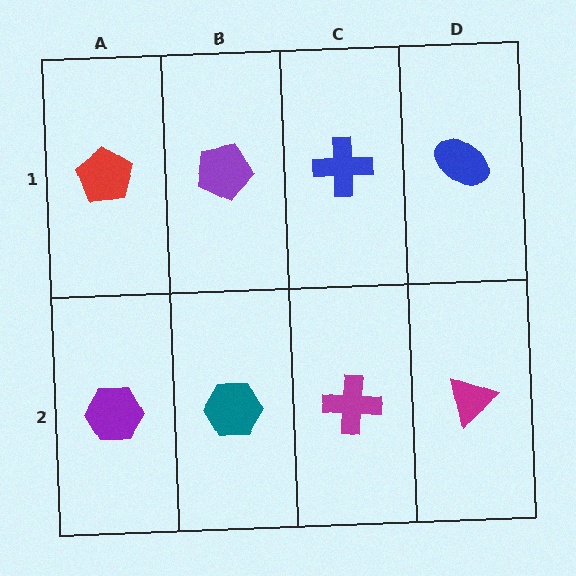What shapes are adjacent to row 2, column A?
A red pentagon (row 1, column A), a teal hexagon (row 2, column B).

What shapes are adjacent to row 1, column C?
A magenta cross (row 2, column C), a purple pentagon (row 1, column B), a blue ellipse (row 1, column D).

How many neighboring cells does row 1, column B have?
3.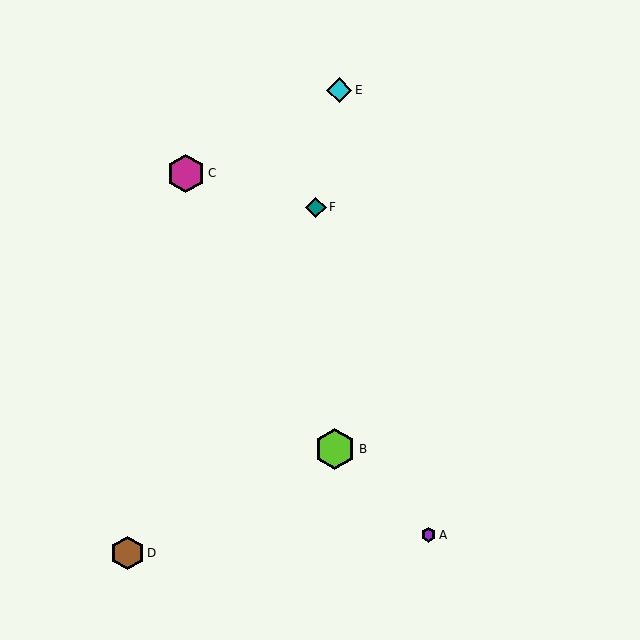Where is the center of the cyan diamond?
The center of the cyan diamond is at (339, 90).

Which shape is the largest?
The lime hexagon (labeled B) is the largest.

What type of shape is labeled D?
Shape D is a brown hexagon.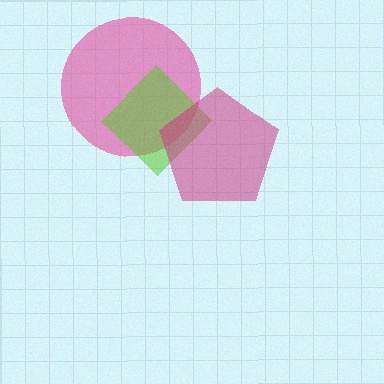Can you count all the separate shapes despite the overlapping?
Yes, there are 3 separate shapes.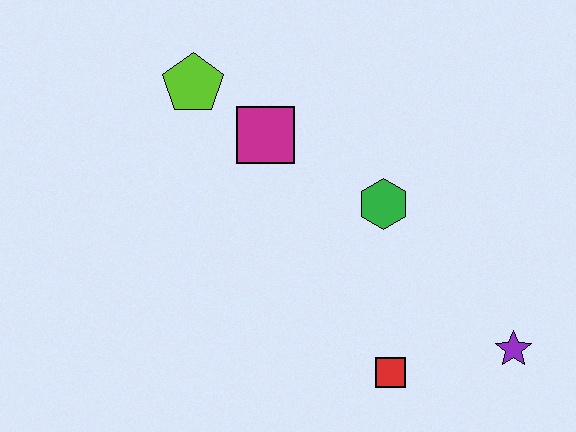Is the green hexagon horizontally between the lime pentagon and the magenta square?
No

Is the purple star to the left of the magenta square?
No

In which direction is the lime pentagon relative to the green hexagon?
The lime pentagon is to the left of the green hexagon.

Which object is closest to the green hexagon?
The magenta square is closest to the green hexagon.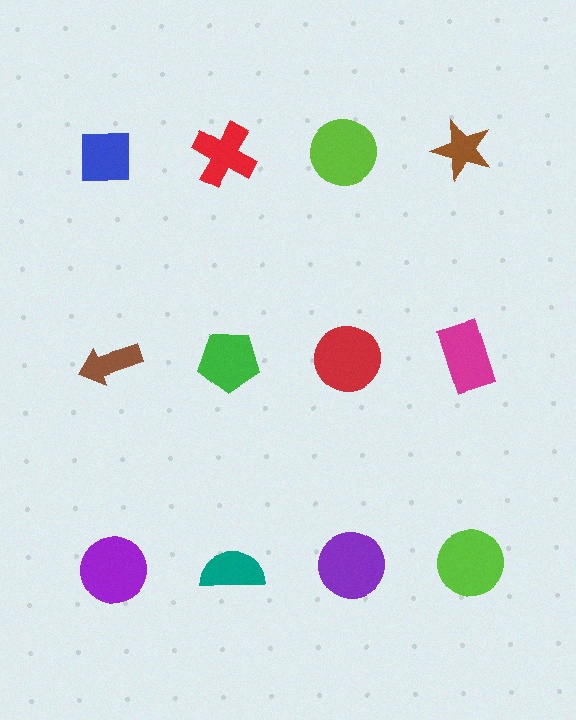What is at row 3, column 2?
A teal semicircle.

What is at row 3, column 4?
A lime circle.